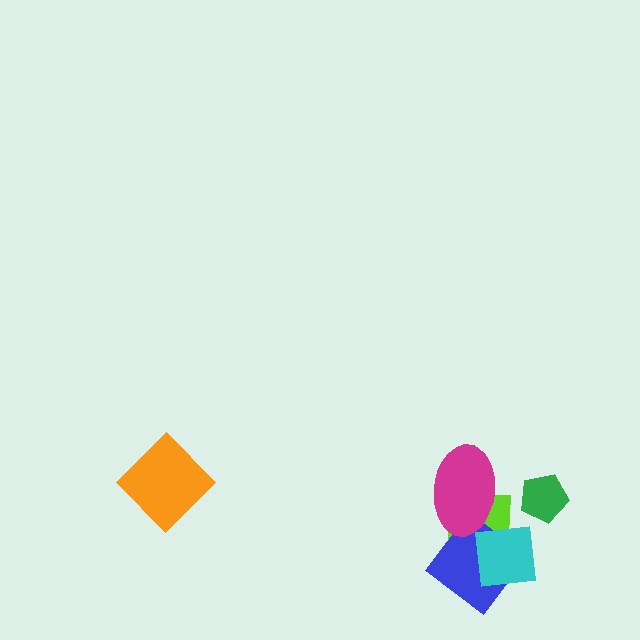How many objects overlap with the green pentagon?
0 objects overlap with the green pentagon.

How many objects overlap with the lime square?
3 objects overlap with the lime square.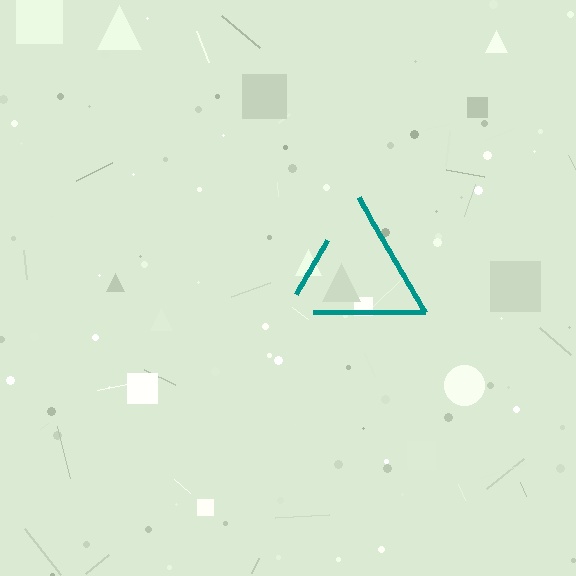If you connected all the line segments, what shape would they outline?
They would outline a triangle.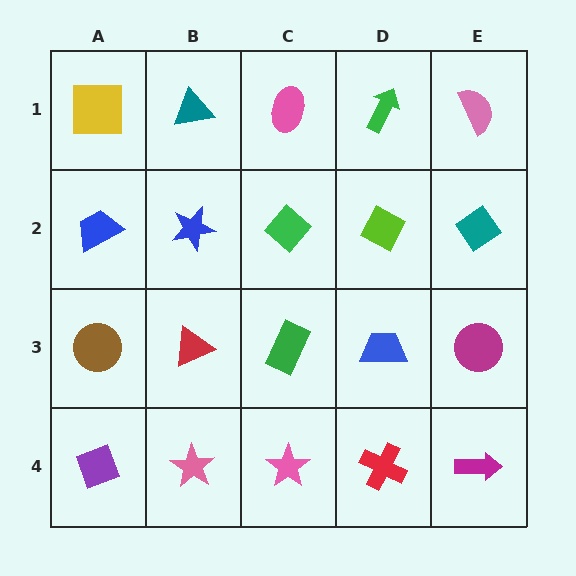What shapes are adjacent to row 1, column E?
A teal diamond (row 2, column E), a green arrow (row 1, column D).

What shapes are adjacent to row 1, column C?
A green diamond (row 2, column C), a teal triangle (row 1, column B), a green arrow (row 1, column D).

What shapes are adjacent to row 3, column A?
A blue trapezoid (row 2, column A), a purple diamond (row 4, column A), a red triangle (row 3, column B).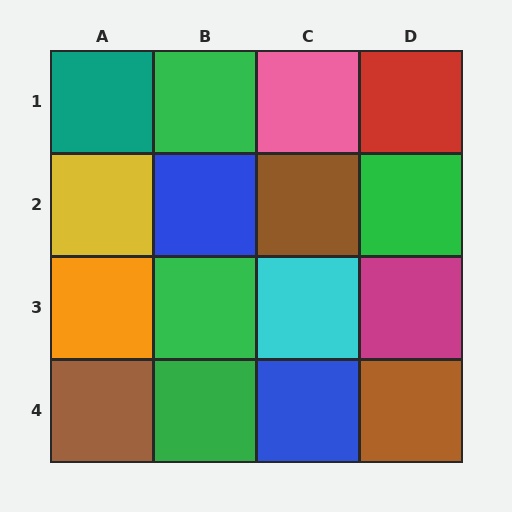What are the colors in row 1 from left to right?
Teal, green, pink, red.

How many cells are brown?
3 cells are brown.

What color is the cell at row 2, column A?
Yellow.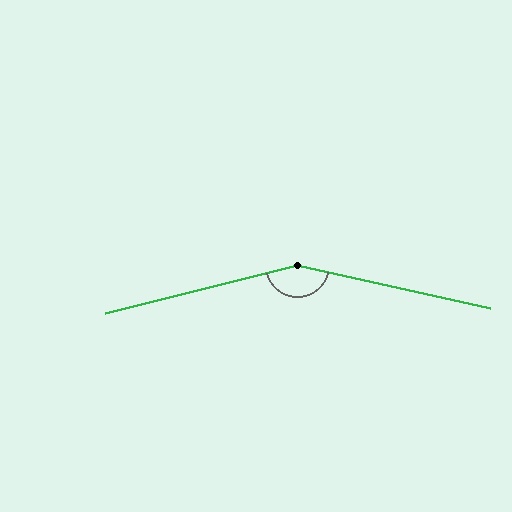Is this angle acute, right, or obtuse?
It is obtuse.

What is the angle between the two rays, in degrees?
Approximately 153 degrees.